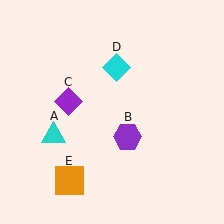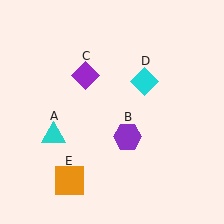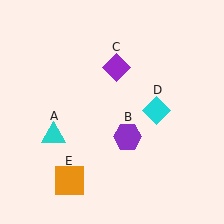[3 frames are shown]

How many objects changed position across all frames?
2 objects changed position: purple diamond (object C), cyan diamond (object D).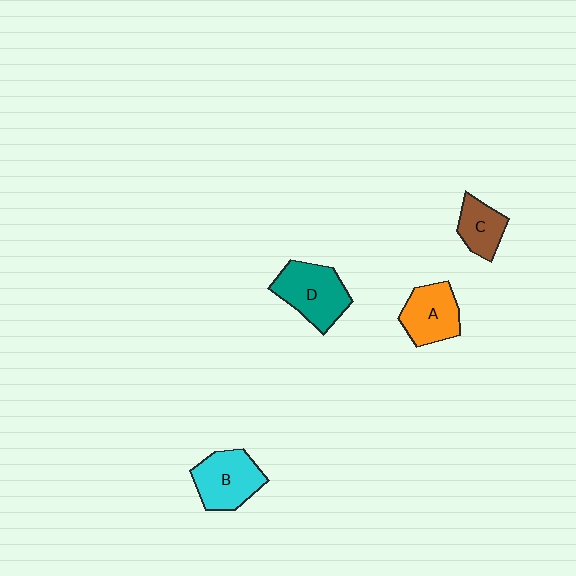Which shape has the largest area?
Shape D (teal).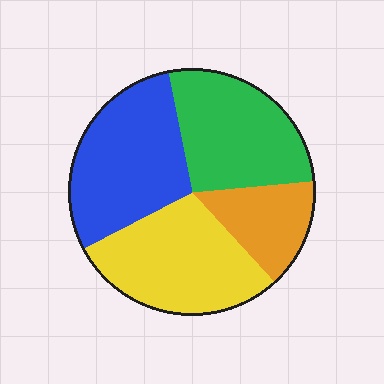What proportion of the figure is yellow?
Yellow covers about 30% of the figure.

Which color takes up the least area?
Orange, at roughly 15%.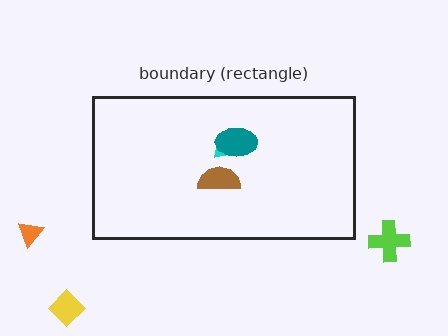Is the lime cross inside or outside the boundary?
Outside.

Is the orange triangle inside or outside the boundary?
Outside.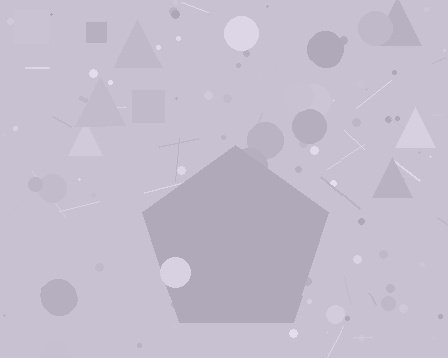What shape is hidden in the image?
A pentagon is hidden in the image.